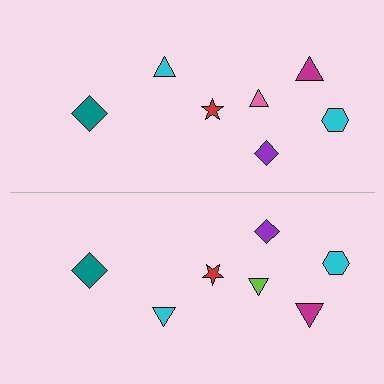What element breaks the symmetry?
The lime triangle on the bottom side breaks the symmetry — its mirror counterpart is pink.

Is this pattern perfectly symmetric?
No, the pattern is not perfectly symmetric. The lime triangle on the bottom side breaks the symmetry — its mirror counterpart is pink.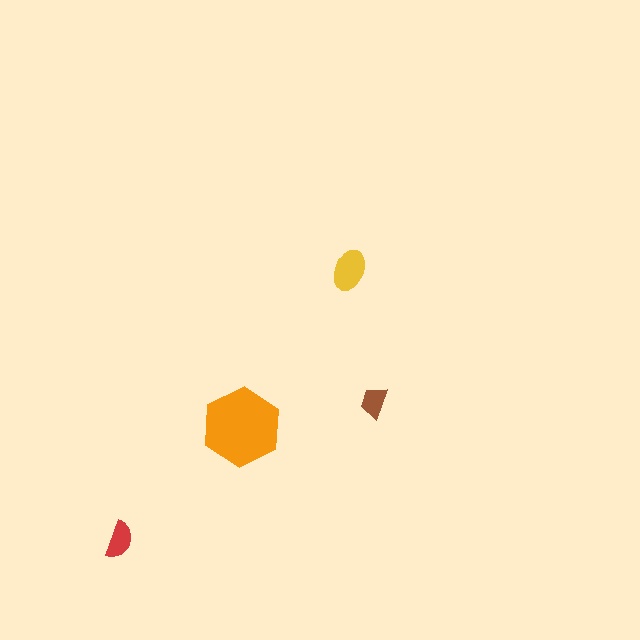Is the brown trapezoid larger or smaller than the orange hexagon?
Smaller.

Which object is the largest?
The orange hexagon.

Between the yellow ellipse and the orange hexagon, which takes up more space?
The orange hexagon.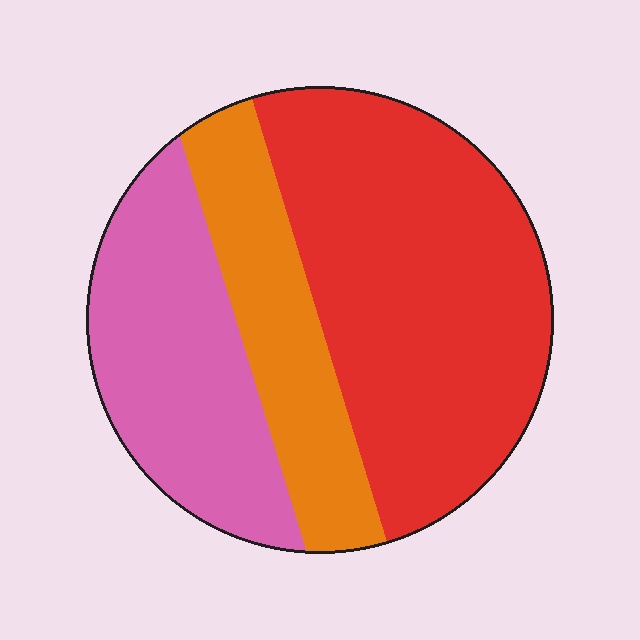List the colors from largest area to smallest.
From largest to smallest: red, pink, orange.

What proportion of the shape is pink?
Pink covers 29% of the shape.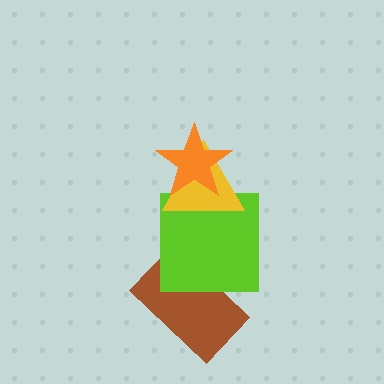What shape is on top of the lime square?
The yellow triangle is on top of the lime square.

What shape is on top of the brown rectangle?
The lime square is on top of the brown rectangle.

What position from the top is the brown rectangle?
The brown rectangle is 4th from the top.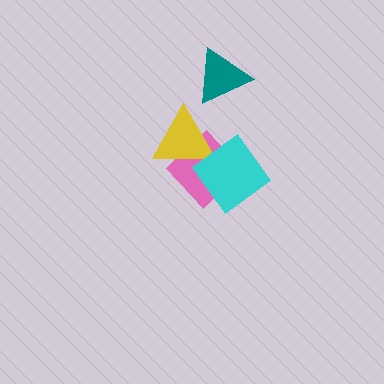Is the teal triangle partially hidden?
No, no other shape covers it.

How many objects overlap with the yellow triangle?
1 object overlaps with the yellow triangle.